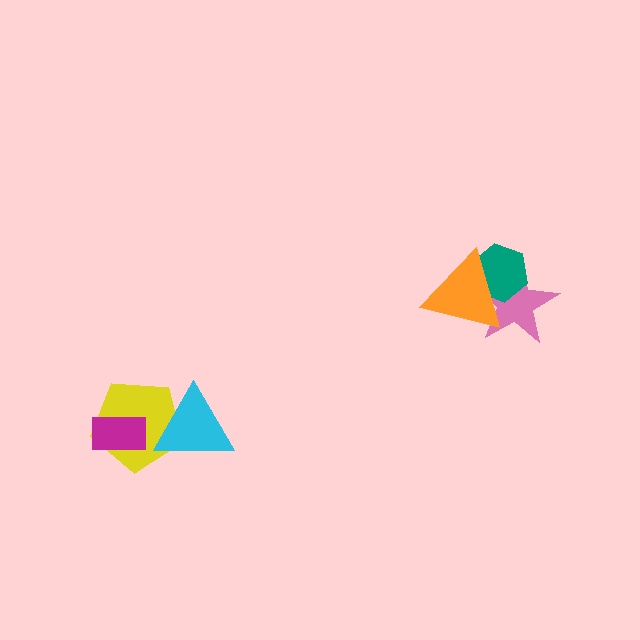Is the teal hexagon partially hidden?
Yes, it is partially covered by another shape.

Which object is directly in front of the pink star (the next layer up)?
The teal hexagon is directly in front of the pink star.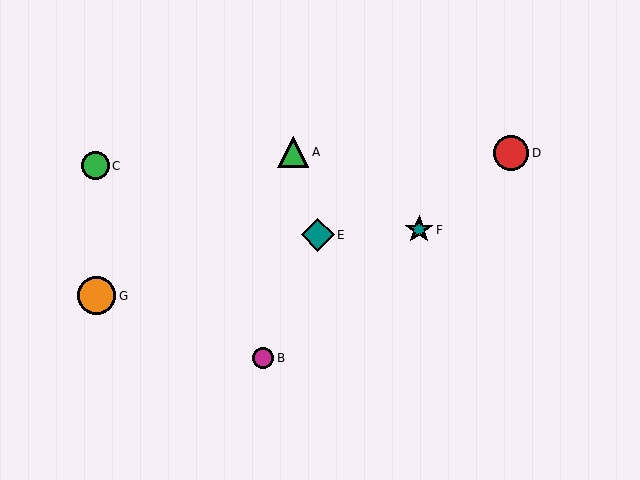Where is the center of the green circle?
The center of the green circle is at (96, 166).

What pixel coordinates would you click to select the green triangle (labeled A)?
Click at (293, 152) to select the green triangle A.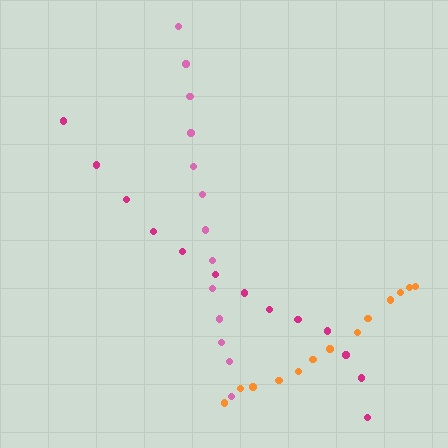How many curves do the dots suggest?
There are 3 distinct paths.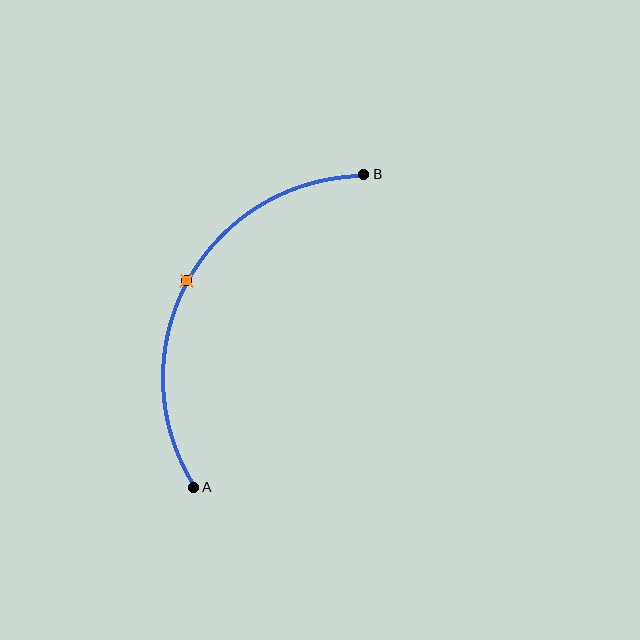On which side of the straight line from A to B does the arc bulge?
The arc bulges to the left of the straight line connecting A and B.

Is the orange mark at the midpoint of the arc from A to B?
Yes. The orange mark lies on the arc at equal arc-length from both A and B — it is the arc midpoint.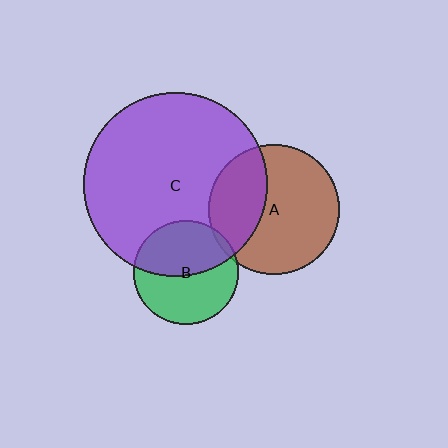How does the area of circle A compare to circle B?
Approximately 1.6 times.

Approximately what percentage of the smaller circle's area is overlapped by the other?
Approximately 35%.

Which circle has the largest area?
Circle C (purple).